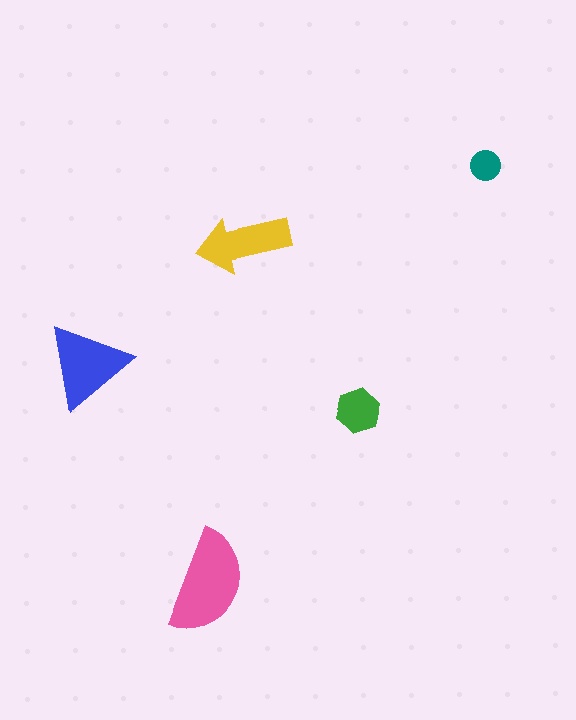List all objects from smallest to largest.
The teal circle, the green hexagon, the yellow arrow, the blue triangle, the pink semicircle.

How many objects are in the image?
There are 5 objects in the image.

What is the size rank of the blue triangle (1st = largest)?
2nd.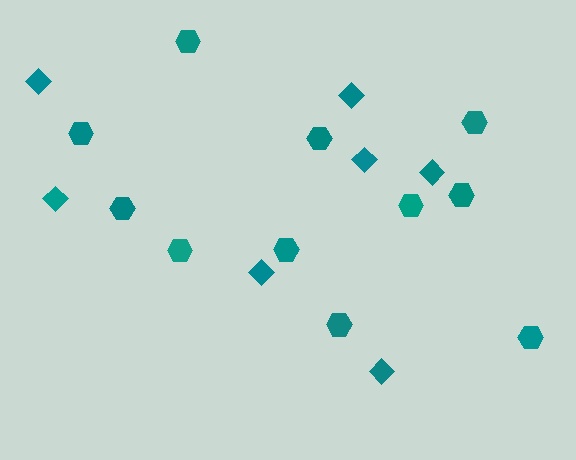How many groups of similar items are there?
There are 2 groups: one group of diamonds (7) and one group of hexagons (11).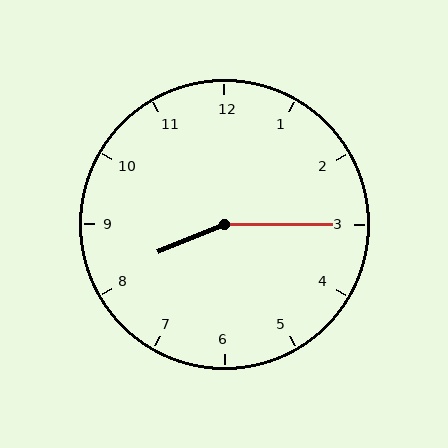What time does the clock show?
8:15.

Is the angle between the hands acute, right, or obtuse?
It is obtuse.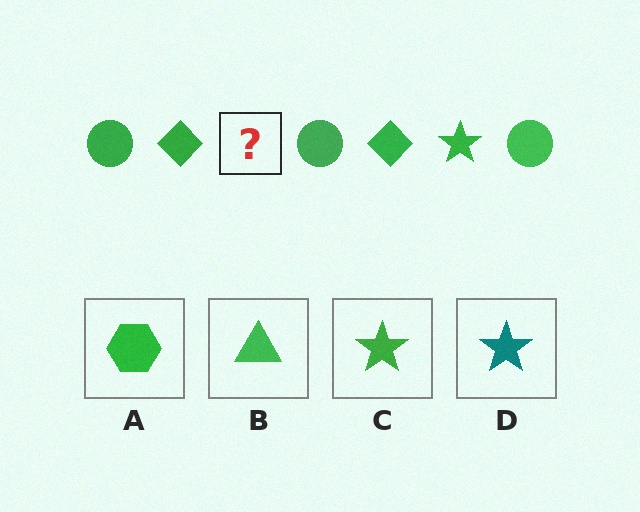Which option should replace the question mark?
Option C.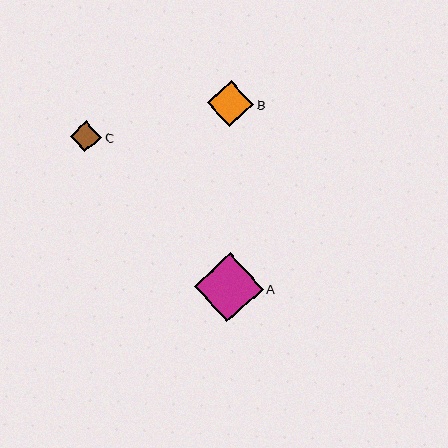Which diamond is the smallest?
Diamond C is the smallest with a size of approximately 32 pixels.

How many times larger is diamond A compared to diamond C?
Diamond A is approximately 2.2 times the size of diamond C.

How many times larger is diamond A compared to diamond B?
Diamond A is approximately 1.5 times the size of diamond B.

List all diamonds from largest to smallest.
From largest to smallest: A, B, C.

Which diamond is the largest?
Diamond A is the largest with a size of approximately 69 pixels.